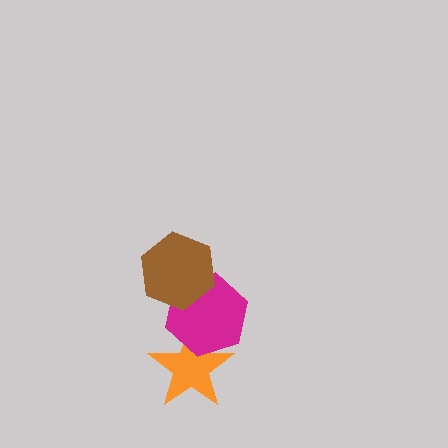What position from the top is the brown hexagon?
The brown hexagon is 1st from the top.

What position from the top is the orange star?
The orange star is 3rd from the top.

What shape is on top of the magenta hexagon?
The brown hexagon is on top of the magenta hexagon.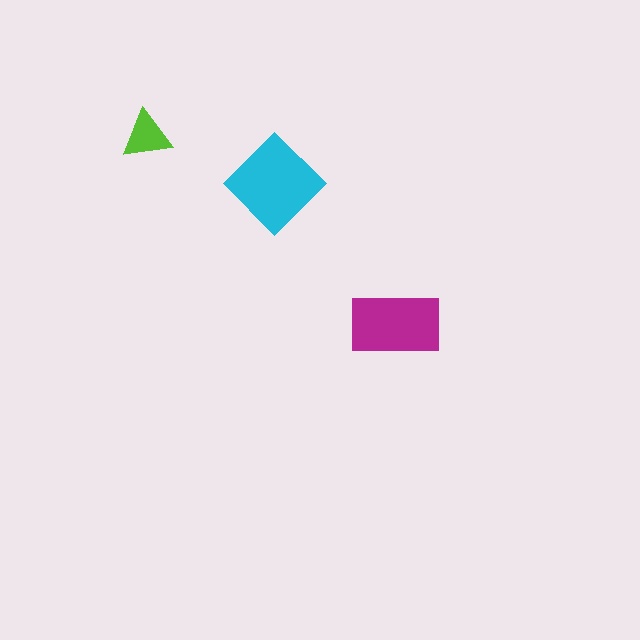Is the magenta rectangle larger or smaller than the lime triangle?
Larger.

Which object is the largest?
The cyan diamond.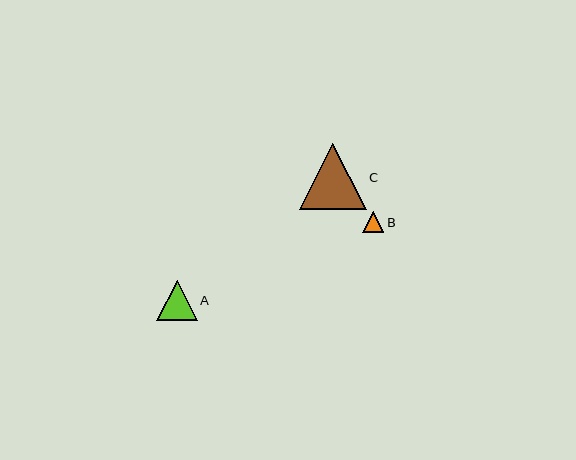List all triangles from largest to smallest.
From largest to smallest: C, A, B.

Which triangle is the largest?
Triangle C is the largest with a size of approximately 67 pixels.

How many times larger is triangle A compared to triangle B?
Triangle A is approximately 1.9 times the size of triangle B.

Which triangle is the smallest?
Triangle B is the smallest with a size of approximately 21 pixels.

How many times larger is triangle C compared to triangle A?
Triangle C is approximately 1.6 times the size of triangle A.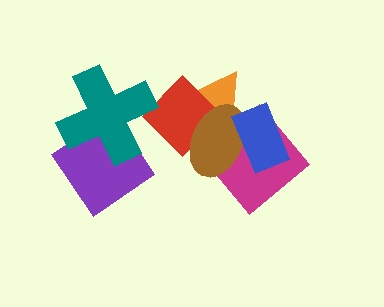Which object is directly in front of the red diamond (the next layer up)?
The brown ellipse is directly in front of the red diamond.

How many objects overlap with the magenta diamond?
2 objects overlap with the magenta diamond.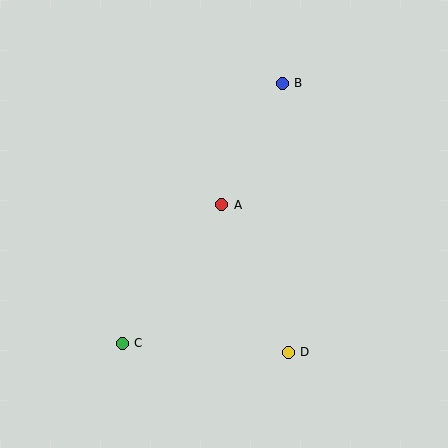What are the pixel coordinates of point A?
Point A is at (222, 205).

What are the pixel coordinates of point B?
Point B is at (282, 83).